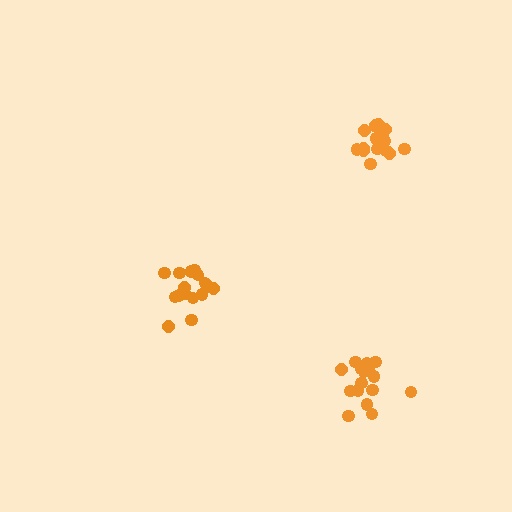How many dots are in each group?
Group 1: 17 dots, Group 2: 16 dots, Group 3: 18 dots (51 total).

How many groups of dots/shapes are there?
There are 3 groups.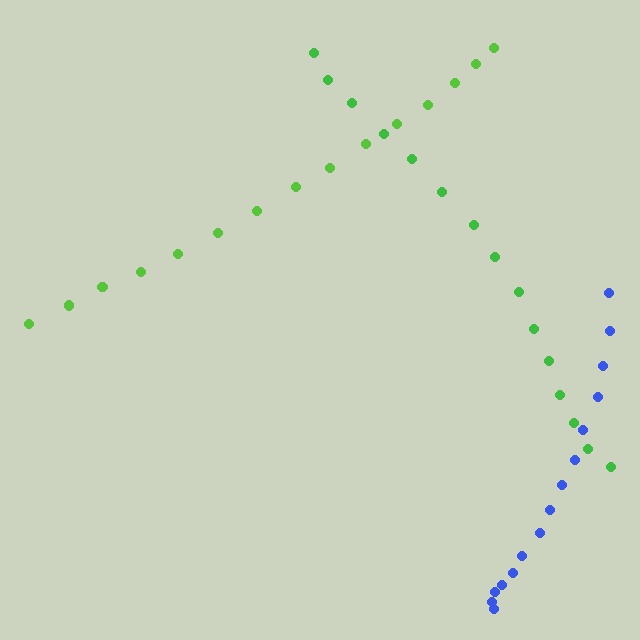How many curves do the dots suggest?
There are 3 distinct paths.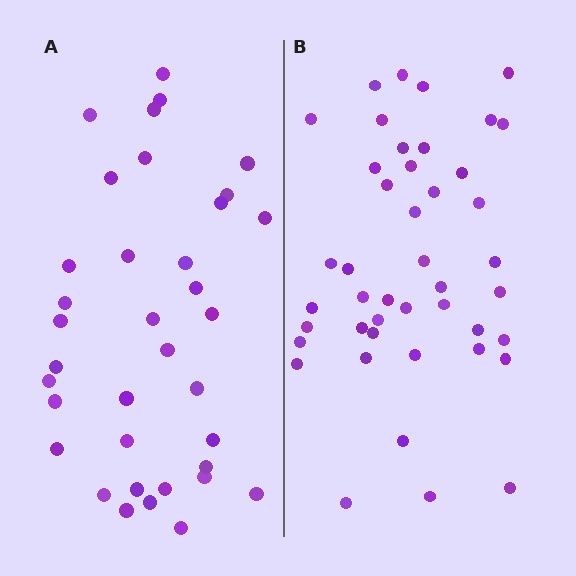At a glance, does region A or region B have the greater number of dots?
Region B (the right region) has more dots.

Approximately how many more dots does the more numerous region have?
Region B has roughly 8 or so more dots than region A.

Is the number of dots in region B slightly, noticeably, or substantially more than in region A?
Region B has only slightly more — the two regions are fairly close. The ratio is roughly 1.2 to 1.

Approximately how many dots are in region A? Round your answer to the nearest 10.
About 40 dots. (The exact count is 36, which rounds to 40.)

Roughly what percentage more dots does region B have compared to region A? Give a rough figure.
About 20% more.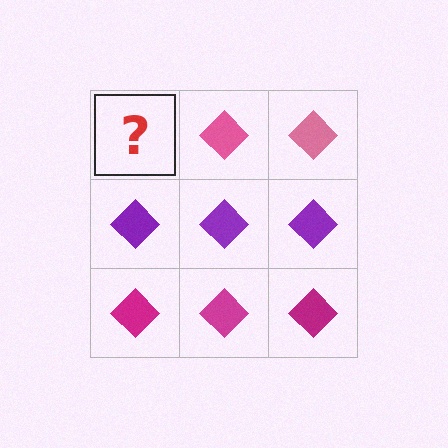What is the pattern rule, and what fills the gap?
The rule is that each row has a consistent color. The gap should be filled with a pink diamond.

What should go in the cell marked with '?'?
The missing cell should contain a pink diamond.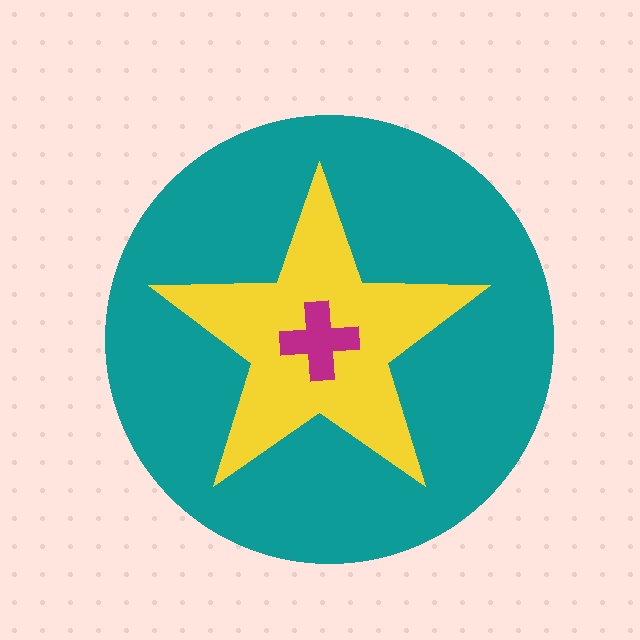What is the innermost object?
The magenta cross.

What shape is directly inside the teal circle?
The yellow star.